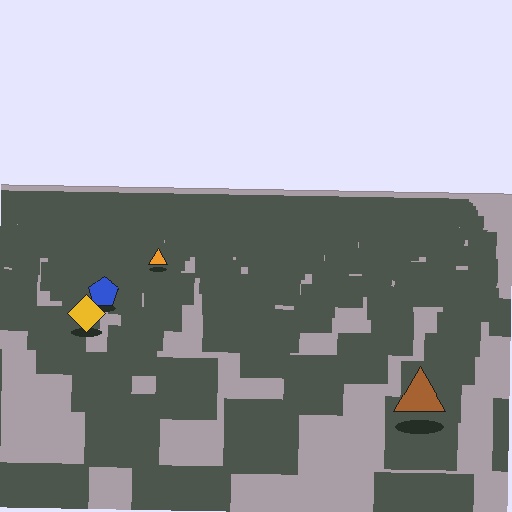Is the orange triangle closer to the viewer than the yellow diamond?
No. The yellow diamond is closer — you can tell from the texture gradient: the ground texture is coarser near it.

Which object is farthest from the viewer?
The orange triangle is farthest from the viewer. It appears smaller and the ground texture around it is denser.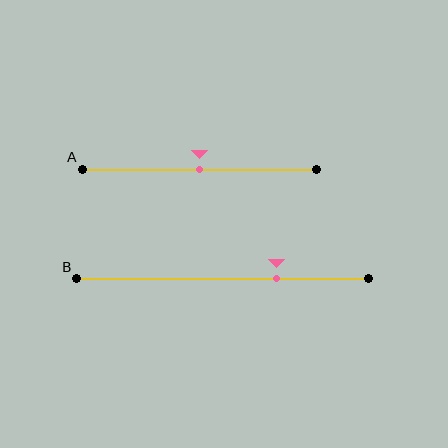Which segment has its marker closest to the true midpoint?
Segment A has its marker closest to the true midpoint.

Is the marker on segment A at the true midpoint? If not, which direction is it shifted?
Yes, the marker on segment A is at the true midpoint.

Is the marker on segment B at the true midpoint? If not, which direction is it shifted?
No, the marker on segment B is shifted to the right by about 19% of the segment length.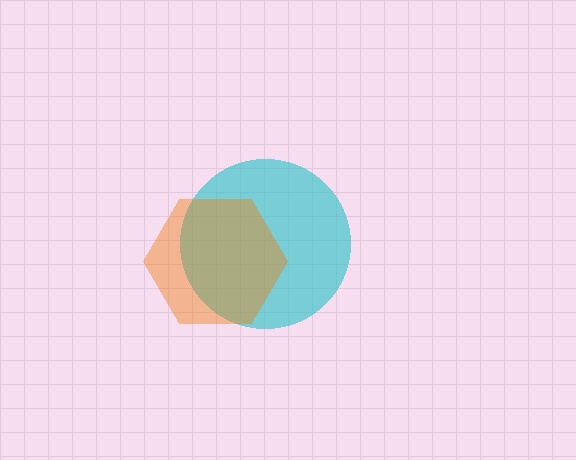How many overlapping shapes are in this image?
There are 2 overlapping shapes in the image.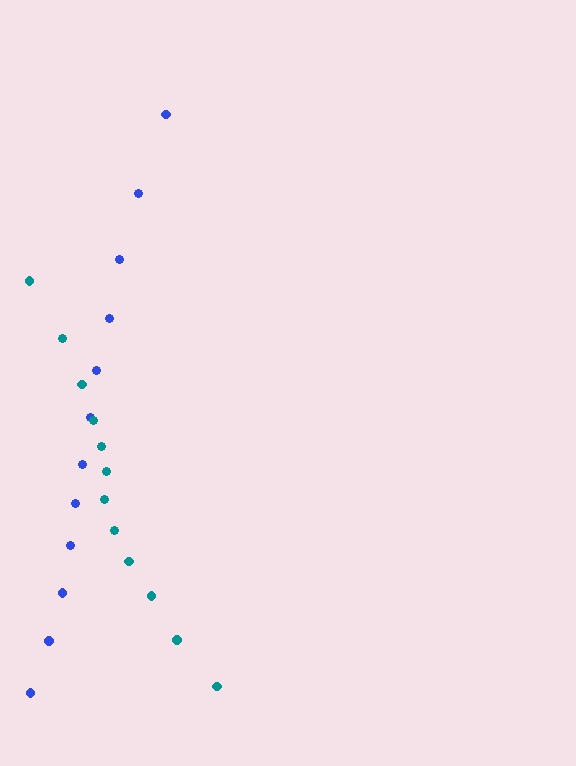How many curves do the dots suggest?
There are 2 distinct paths.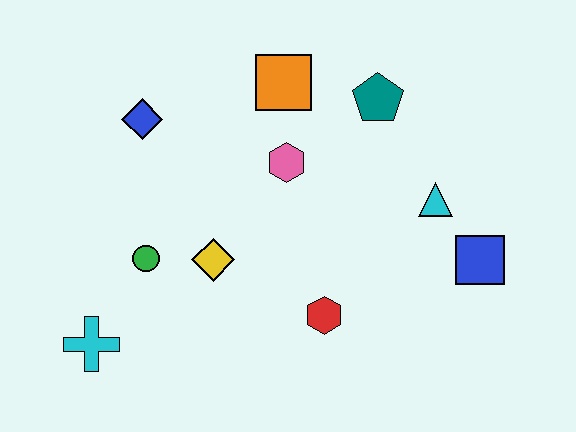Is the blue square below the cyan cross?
No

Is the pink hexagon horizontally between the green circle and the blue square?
Yes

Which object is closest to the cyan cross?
The green circle is closest to the cyan cross.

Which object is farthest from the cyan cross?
The blue square is farthest from the cyan cross.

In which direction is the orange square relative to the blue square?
The orange square is to the left of the blue square.